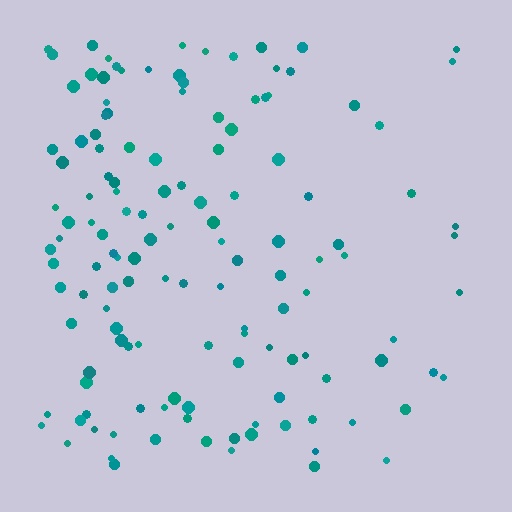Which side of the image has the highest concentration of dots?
The left.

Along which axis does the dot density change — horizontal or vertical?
Horizontal.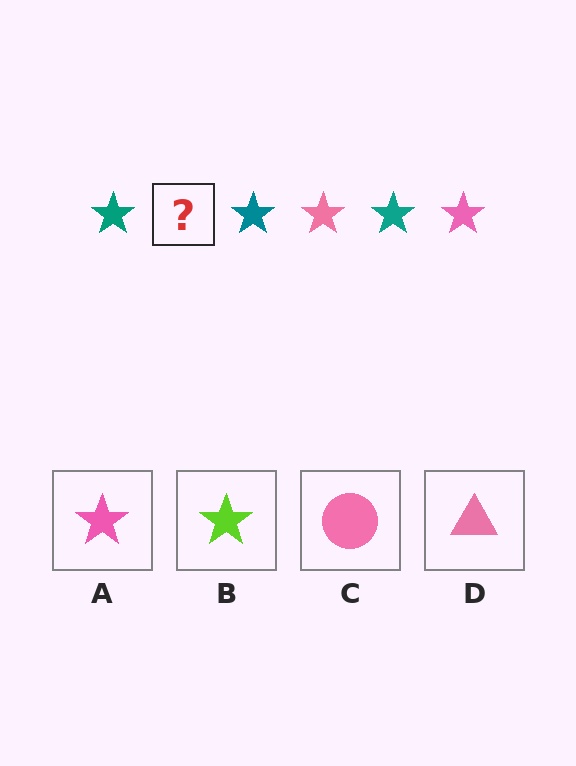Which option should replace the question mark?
Option A.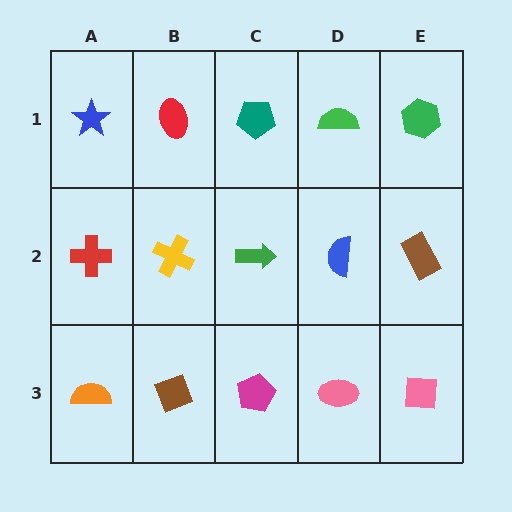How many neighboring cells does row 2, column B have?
4.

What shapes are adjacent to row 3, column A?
A red cross (row 2, column A), a brown diamond (row 3, column B).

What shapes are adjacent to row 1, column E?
A brown rectangle (row 2, column E), a green semicircle (row 1, column D).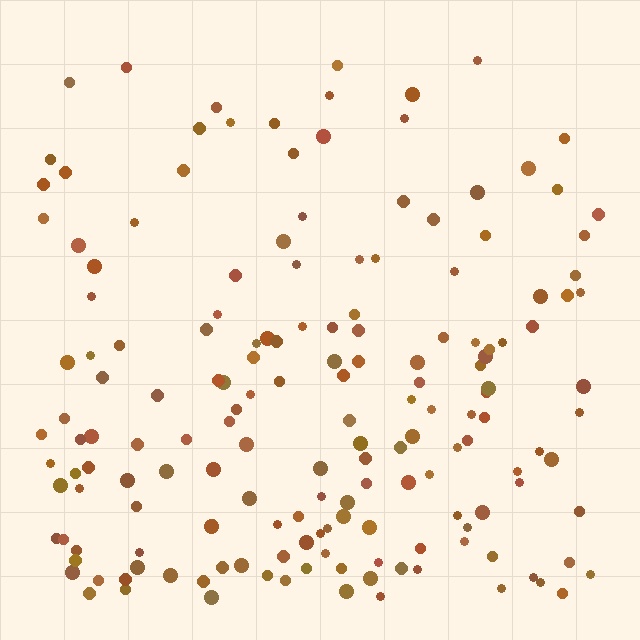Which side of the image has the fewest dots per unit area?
The top.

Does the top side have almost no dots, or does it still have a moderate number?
Still a moderate number, just noticeably fewer than the bottom.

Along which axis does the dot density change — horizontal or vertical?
Vertical.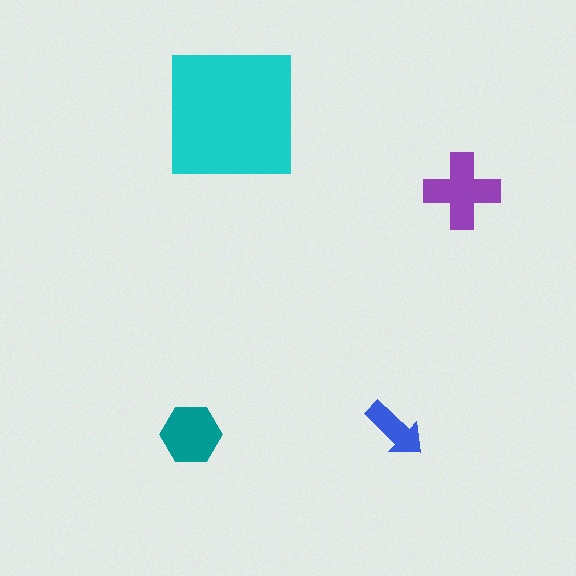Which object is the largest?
The cyan square.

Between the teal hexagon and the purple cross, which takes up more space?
The purple cross.